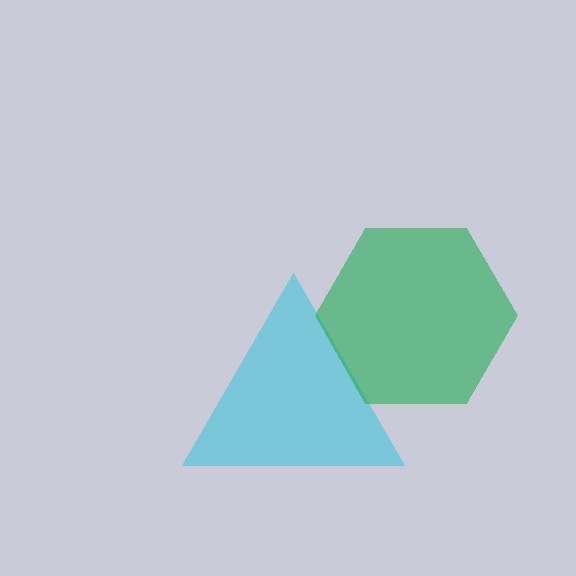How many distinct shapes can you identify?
There are 2 distinct shapes: a cyan triangle, a green hexagon.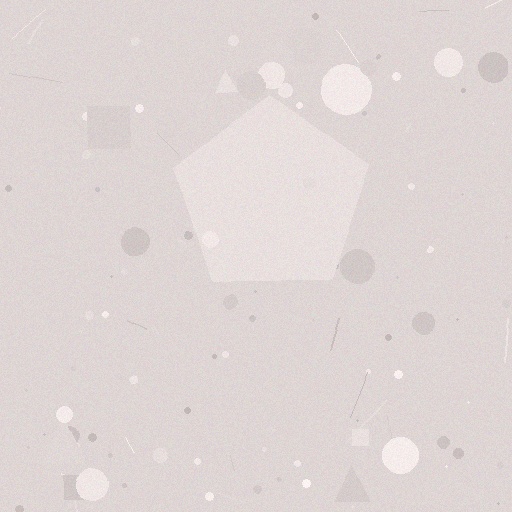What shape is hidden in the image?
A pentagon is hidden in the image.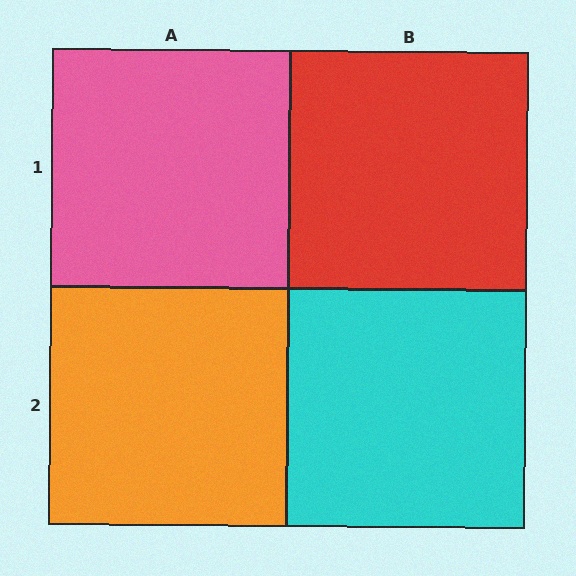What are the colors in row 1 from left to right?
Pink, red.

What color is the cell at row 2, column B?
Cyan.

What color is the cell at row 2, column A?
Orange.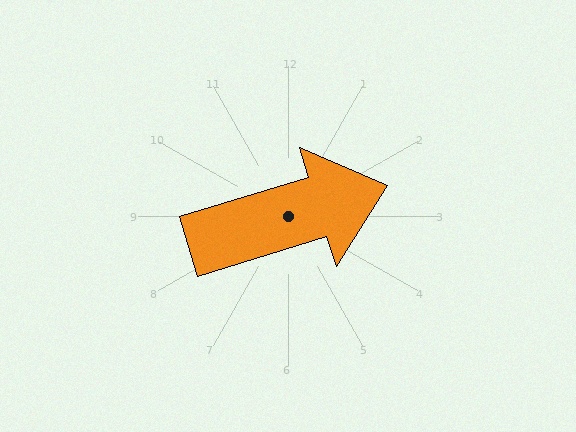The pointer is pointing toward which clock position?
Roughly 2 o'clock.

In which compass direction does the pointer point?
East.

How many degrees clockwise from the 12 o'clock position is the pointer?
Approximately 73 degrees.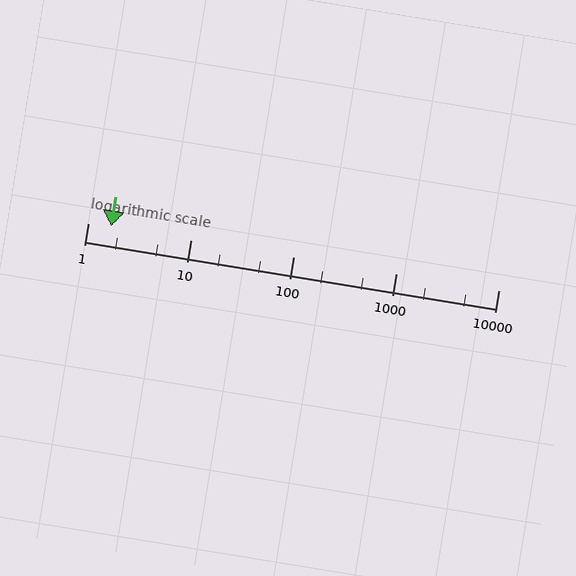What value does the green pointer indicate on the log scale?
The pointer indicates approximately 1.7.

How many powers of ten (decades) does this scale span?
The scale spans 4 decades, from 1 to 10000.